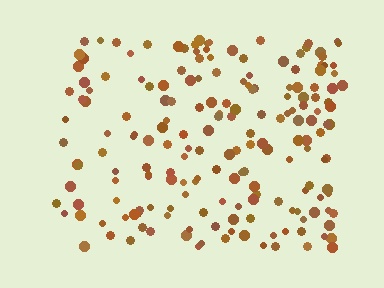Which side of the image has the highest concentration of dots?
The right.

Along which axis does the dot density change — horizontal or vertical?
Horizontal.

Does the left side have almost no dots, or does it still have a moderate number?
Still a moderate number, just noticeably fewer than the right.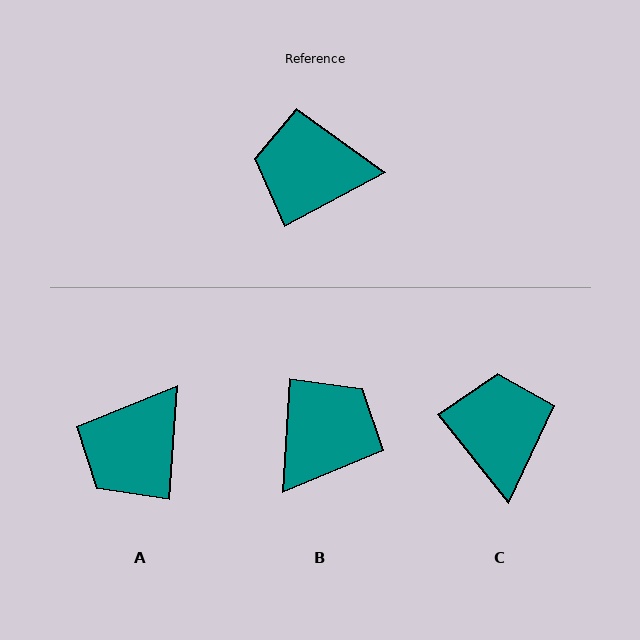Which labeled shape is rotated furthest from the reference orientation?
B, about 122 degrees away.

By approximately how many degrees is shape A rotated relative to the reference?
Approximately 58 degrees counter-clockwise.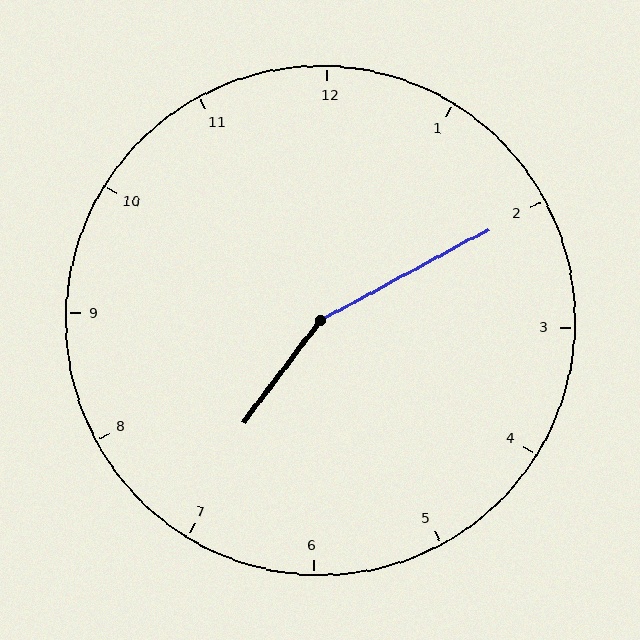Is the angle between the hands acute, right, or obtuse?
It is obtuse.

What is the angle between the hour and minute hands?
Approximately 155 degrees.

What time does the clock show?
7:10.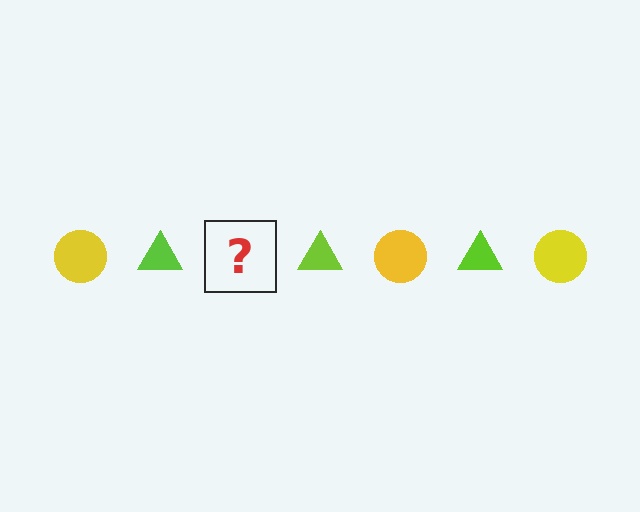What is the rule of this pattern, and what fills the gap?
The rule is that the pattern alternates between yellow circle and lime triangle. The gap should be filled with a yellow circle.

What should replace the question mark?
The question mark should be replaced with a yellow circle.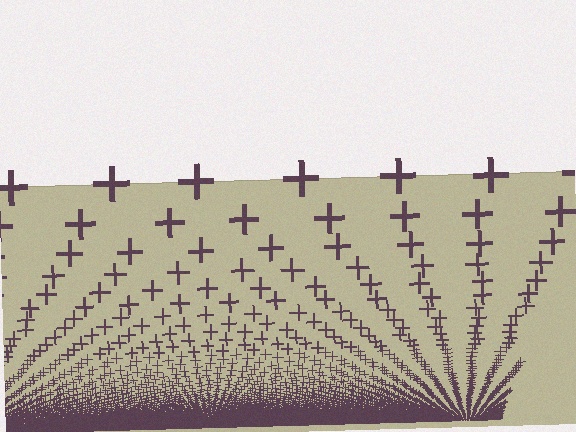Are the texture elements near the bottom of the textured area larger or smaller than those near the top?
Smaller. The gradient is inverted — elements near the bottom are smaller and denser.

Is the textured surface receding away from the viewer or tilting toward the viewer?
The surface appears to tilt toward the viewer. Texture elements get larger and sparser toward the top.